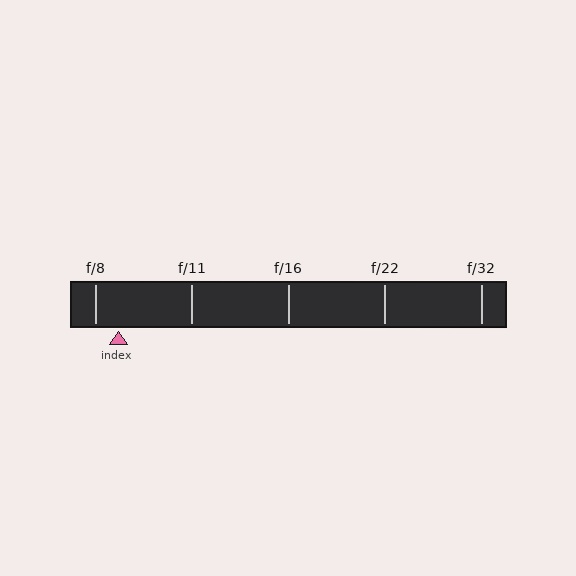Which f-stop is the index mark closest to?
The index mark is closest to f/8.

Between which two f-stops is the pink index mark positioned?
The index mark is between f/8 and f/11.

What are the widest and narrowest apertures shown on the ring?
The widest aperture shown is f/8 and the narrowest is f/32.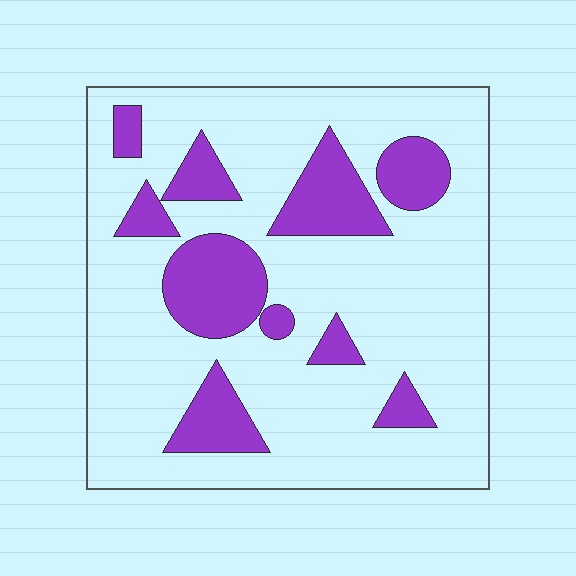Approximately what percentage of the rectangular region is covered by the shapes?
Approximately 20%.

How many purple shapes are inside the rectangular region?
10.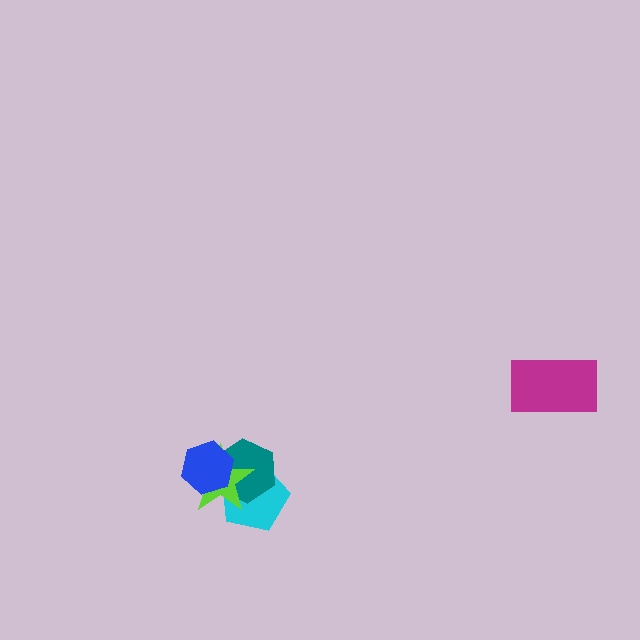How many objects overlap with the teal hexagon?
3 objects overlap with the teal hexagon.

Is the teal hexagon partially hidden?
Yes, it is partially covered by another shape.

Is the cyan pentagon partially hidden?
Yes, it is partially covered by another shape.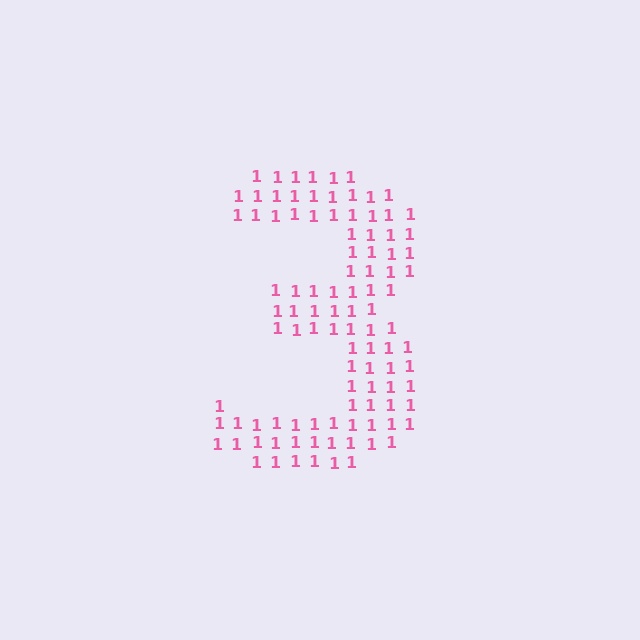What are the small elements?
The small elements are digit 1's.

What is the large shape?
The large shape is the digit 3.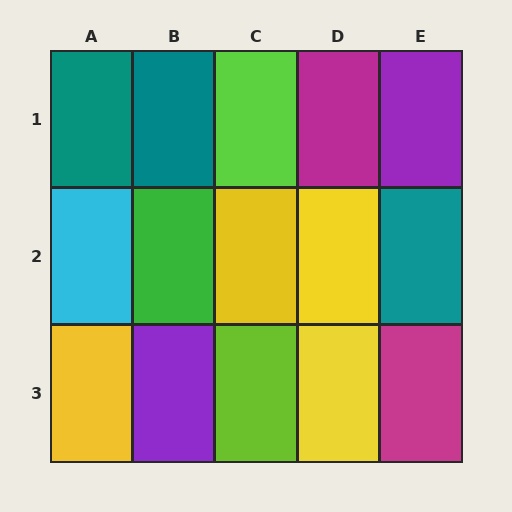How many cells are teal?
3 cells are teal.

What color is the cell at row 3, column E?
Magenta.